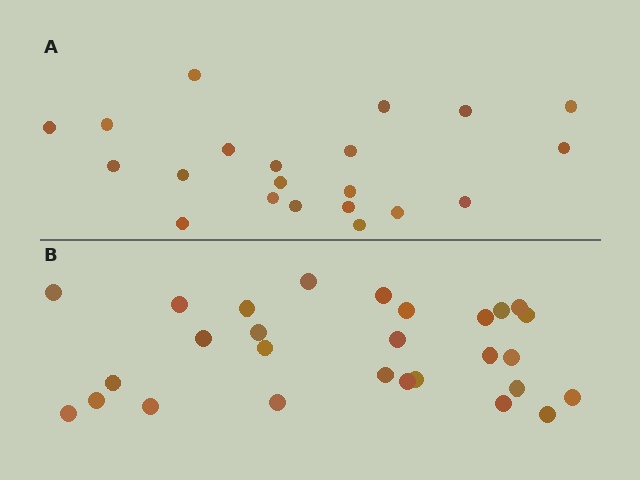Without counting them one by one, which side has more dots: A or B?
Region B (the bottom region) has more dots.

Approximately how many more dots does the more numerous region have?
Region B has roughly 8 or so more dots than region A.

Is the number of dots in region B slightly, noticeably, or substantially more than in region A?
Region B has noticeably more, but not dramatically so. The ratio is roughly 1.3 to 1.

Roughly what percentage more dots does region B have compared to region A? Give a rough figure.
About 35% more.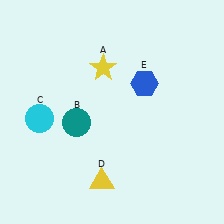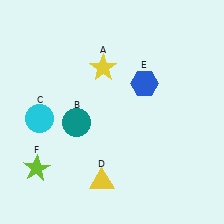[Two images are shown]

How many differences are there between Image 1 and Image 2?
There is 1 difference between the two images.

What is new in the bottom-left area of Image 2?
A lime star (F) was added in the bottom-left area of Image 2.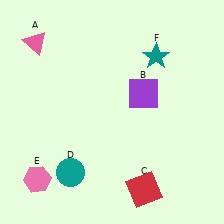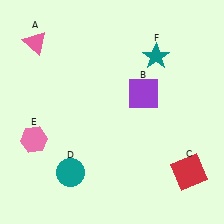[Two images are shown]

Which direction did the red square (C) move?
The red square (C) moved right.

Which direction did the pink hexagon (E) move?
The pink hexagon (E) moved up.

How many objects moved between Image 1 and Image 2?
2 objects moved between the two images.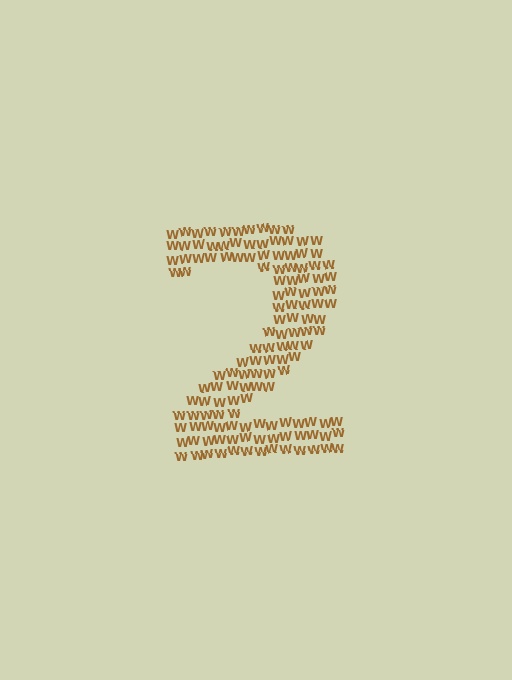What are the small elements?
The small elements are letter W's.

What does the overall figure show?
The overall figure shows the digit 2.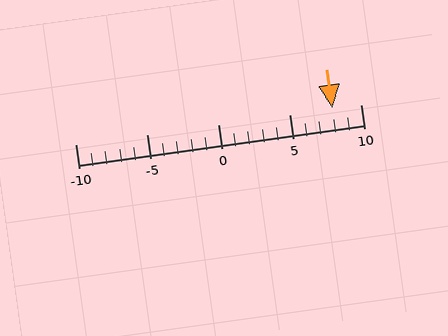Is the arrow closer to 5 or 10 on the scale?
The arrow is closer to 10.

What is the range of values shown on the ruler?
The ruler shows values from -10 to 10.